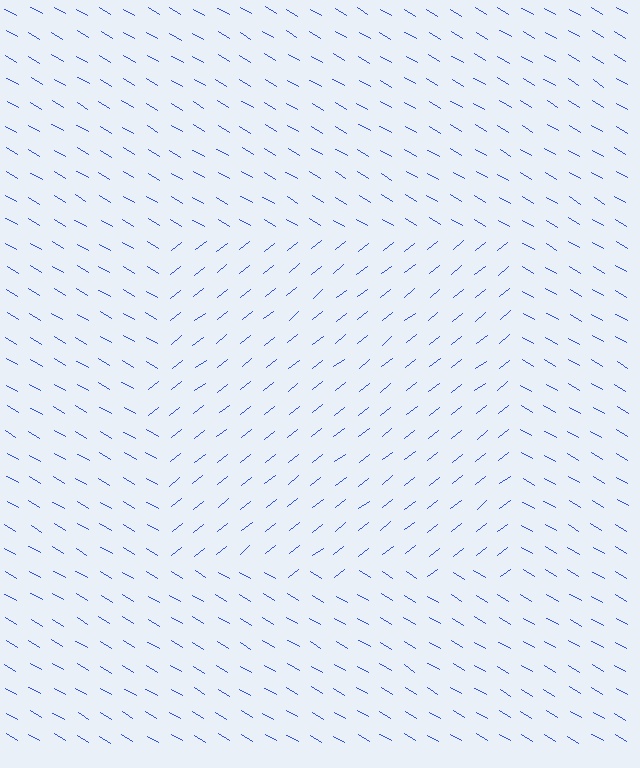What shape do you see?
I see a rectangle.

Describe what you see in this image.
The image is filled with small blue line segments. A rectangle region in the image has lines oriented differently from the surrounding lines, creating a visible texture boundary.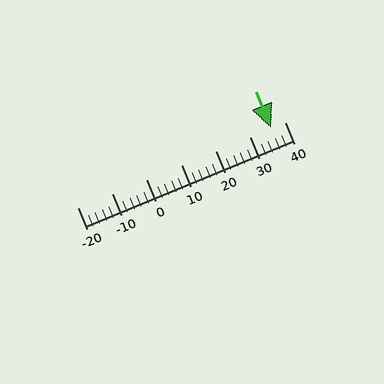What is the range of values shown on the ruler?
The ruler shows values from -20 to 40.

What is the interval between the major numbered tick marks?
The major tick marks are spaced 10 units apart.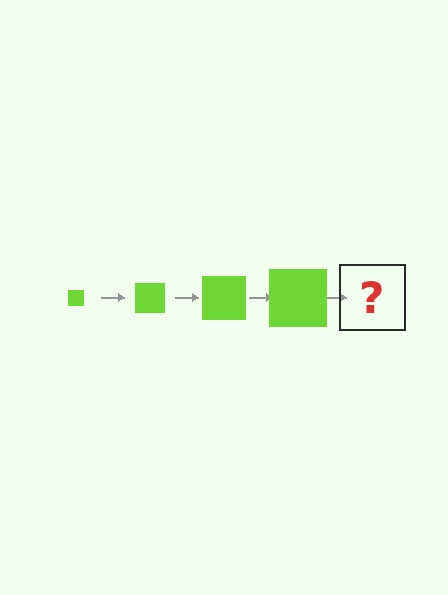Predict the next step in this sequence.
The next step is a lime square, larger than the previous one.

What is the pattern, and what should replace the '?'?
The pattern is that the square gets progressively larger each step. The '?' should be a lime square, larger than the previous one.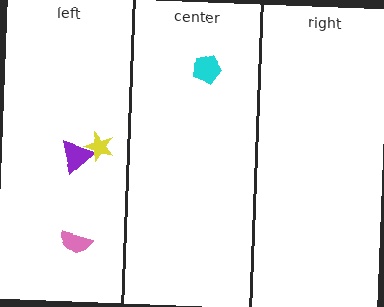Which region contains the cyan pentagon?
The center region.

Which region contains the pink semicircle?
The left region.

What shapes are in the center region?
The cyan pentagon.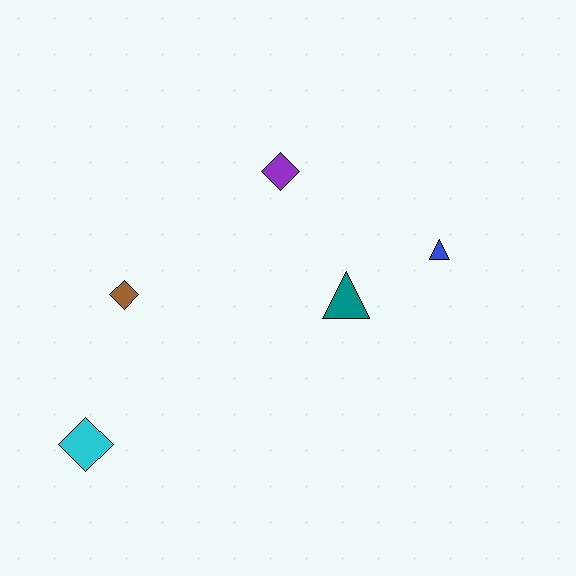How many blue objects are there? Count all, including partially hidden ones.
There is 1 blue object.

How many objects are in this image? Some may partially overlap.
There are 5 objects.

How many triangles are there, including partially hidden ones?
There are 2 triangles.